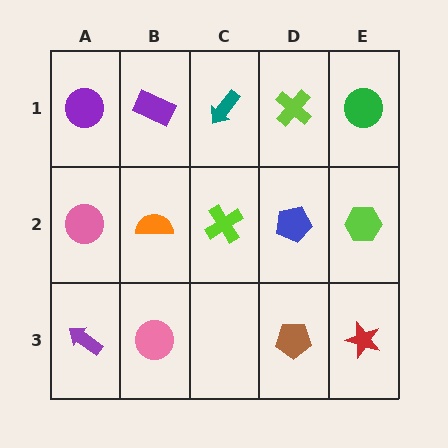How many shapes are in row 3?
4 shapes.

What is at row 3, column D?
A brown pentagon.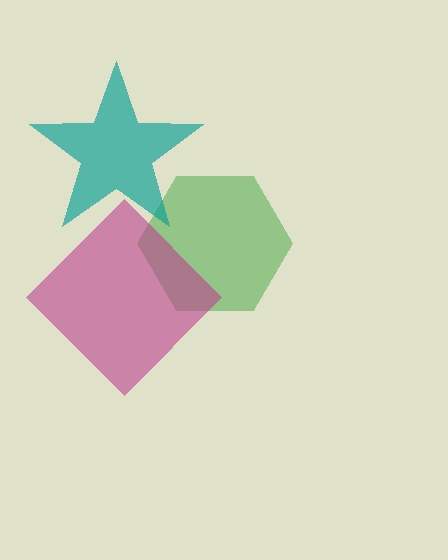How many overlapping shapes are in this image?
There are 3 overlapping shapes in the image.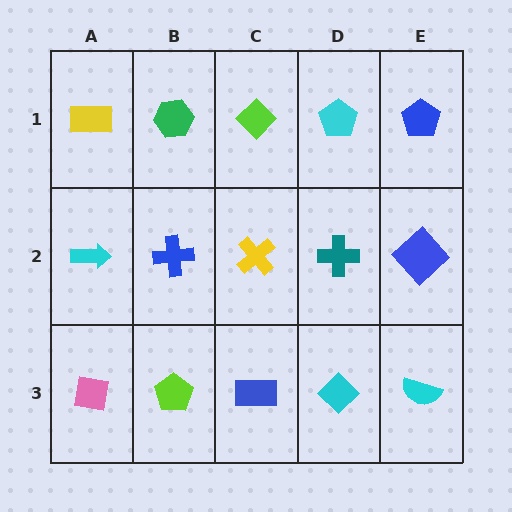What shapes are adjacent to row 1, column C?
A yellow cross (row 2, column C), a green hexagon (row 1, column B), a cyan pentagon (row 1, column D).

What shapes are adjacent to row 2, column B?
A green hexagon (row 1, column B), a lime pentagon (row 3, column B), a cyan arrow (row 2, column A), a yellow cross (row 2, column C).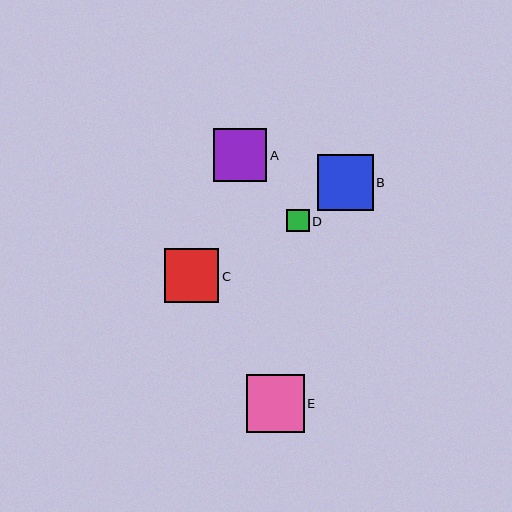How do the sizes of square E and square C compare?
Square E and square C are approximately the same size.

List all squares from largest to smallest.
From largest to smallest: E, B, C, A, D.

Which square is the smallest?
Square D is the smallest with a size of approximately 23 pixels.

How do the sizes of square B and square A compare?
Square B and square A are approximately the same size.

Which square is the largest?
Square E is the largest with a size of approximately 58 pixels.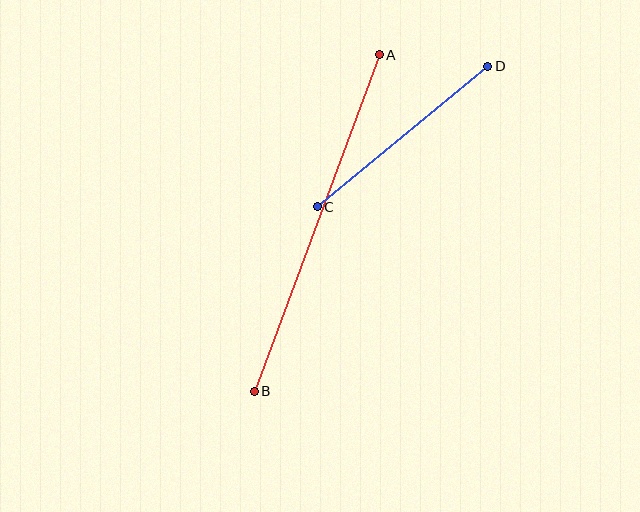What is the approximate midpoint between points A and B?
The midpoint is at approximately (317, 223) pixels.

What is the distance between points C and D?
The distance is approximately 221 pixels.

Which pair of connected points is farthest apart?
Points A and B are farthest apart.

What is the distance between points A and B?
The distance is approximately 359 pixels.